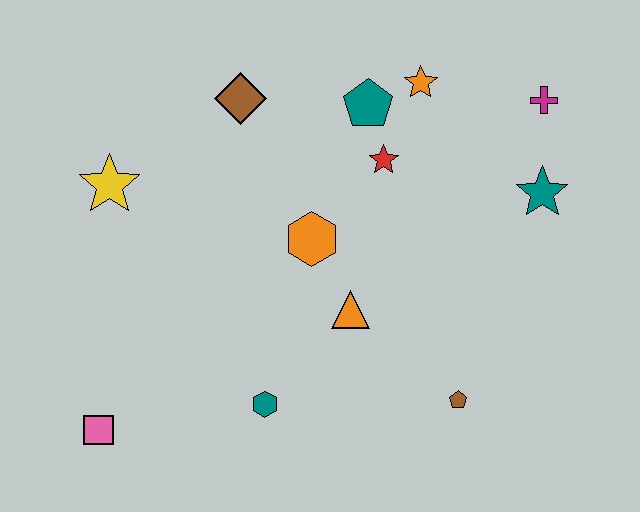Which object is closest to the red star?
The teal pentagon is closest to the red star.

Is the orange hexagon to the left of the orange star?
Yes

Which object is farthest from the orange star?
The pink square is farthest from the orange star.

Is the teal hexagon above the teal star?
No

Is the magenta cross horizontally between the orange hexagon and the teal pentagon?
No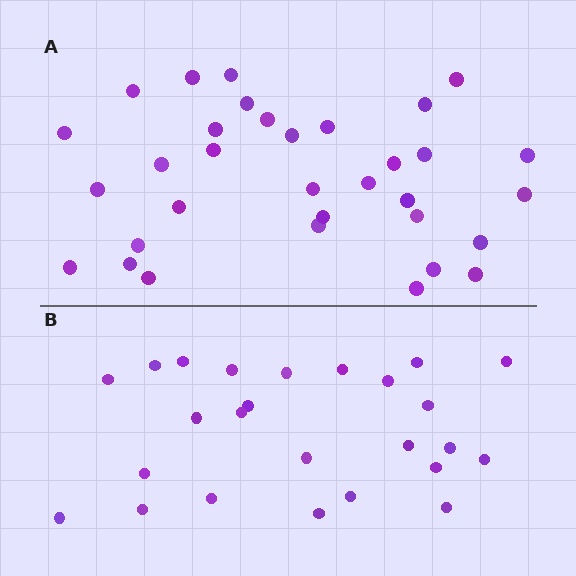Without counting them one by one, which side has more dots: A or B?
Region A (the top region) has more dots.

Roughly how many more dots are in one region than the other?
Region A has roughly 8 or so more dots than region B.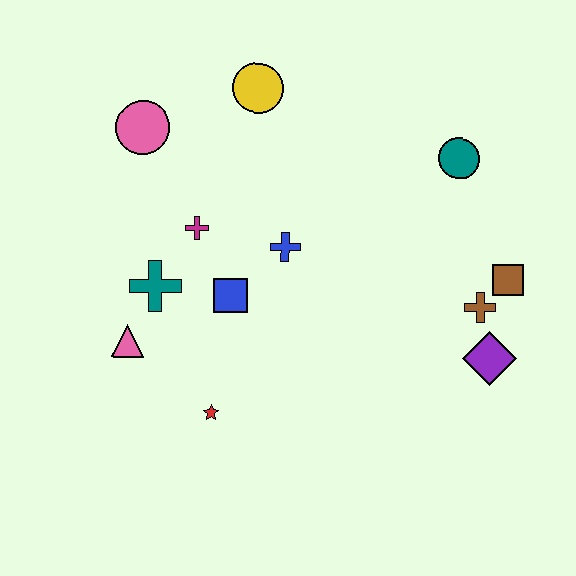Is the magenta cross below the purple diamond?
No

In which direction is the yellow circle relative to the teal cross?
The yellow circle is above the teal cross.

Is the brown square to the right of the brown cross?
Yes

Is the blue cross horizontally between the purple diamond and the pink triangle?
Yes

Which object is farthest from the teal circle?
The pink triangle is farthest from the teal circle.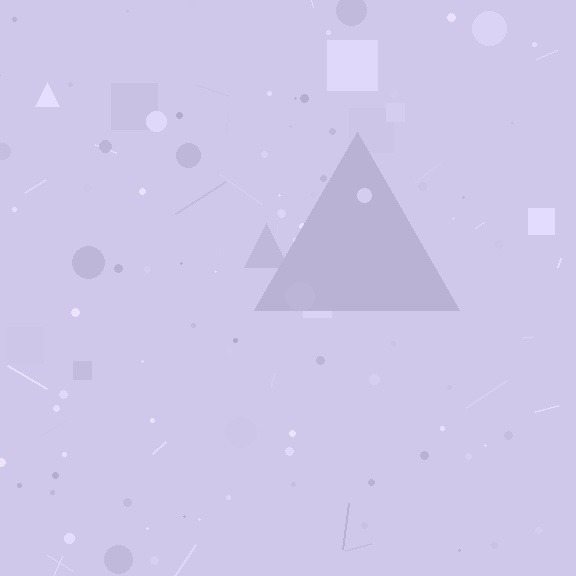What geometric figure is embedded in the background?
A triangle is embedded in the background.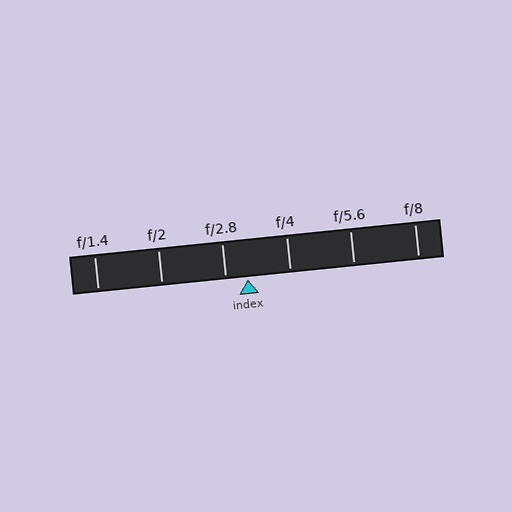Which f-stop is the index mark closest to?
The index mark is closest to f/2.8.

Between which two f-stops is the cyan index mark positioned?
The index mark is between f/2.8 and f/4.